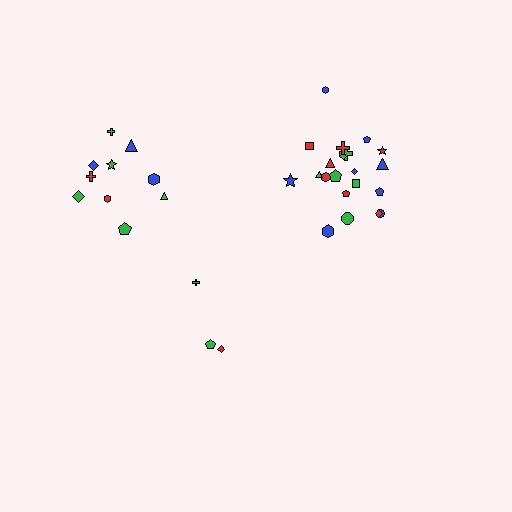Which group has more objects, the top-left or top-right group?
The top-right group.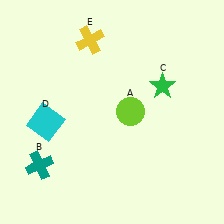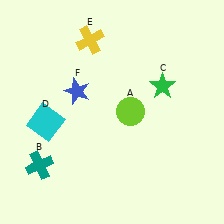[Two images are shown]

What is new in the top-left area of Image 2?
A blue star (F) was added in the top-left area of Image 2.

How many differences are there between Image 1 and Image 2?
There is 1 difference between the two images.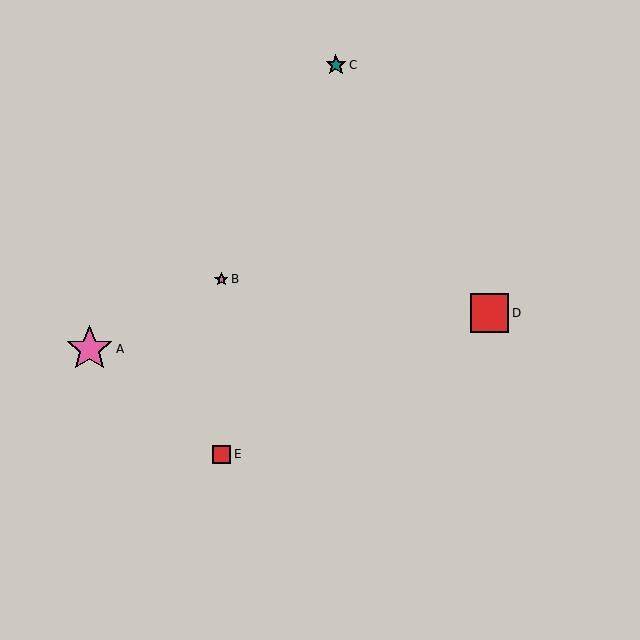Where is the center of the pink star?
The center of the pink star is at (221, 280).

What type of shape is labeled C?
Shape C is a teal star.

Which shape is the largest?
The pink star (labeled A) is the largest.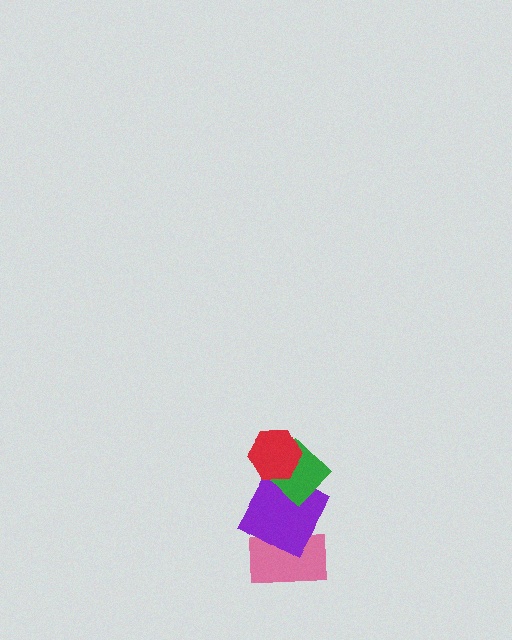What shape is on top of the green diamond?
The red hexagon is on top of the green diamond.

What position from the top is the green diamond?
The green diamond is 2nd from the top.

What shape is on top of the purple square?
The green diamond is on top of the purple square.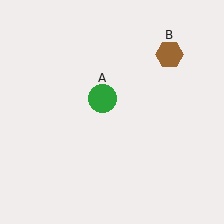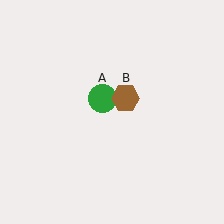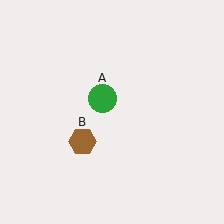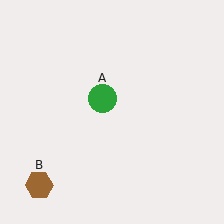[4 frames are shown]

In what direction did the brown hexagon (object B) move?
The brown hexagon (object B) moved down and to the left.